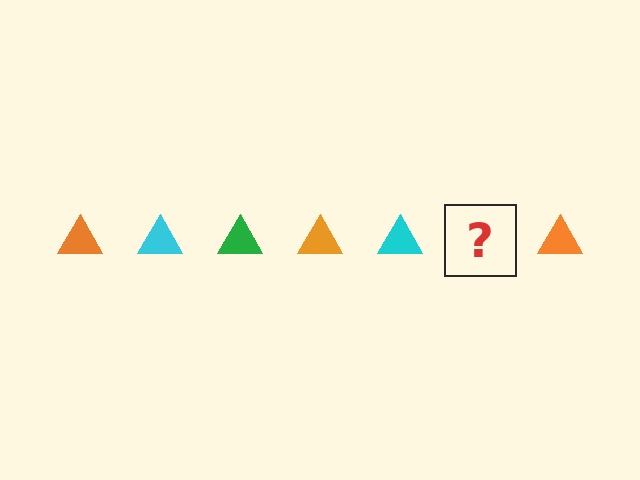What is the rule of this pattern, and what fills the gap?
The rule is that the pattern cycles through orange, cyan, green triangles. The gap should be filled with a green triangle.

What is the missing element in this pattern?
The missing element is a green triangle.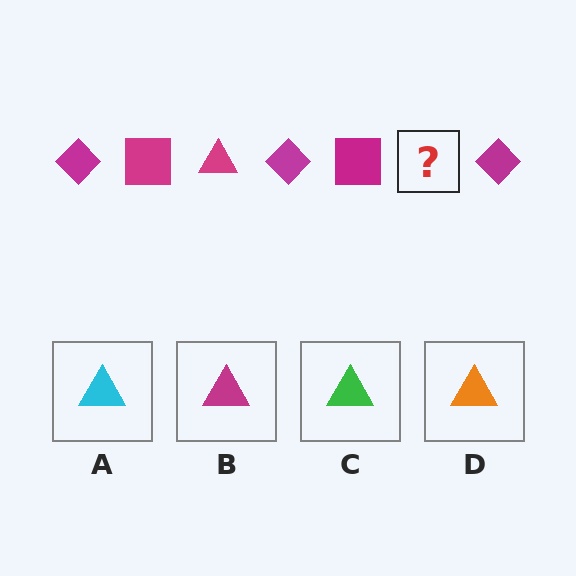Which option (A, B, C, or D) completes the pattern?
B.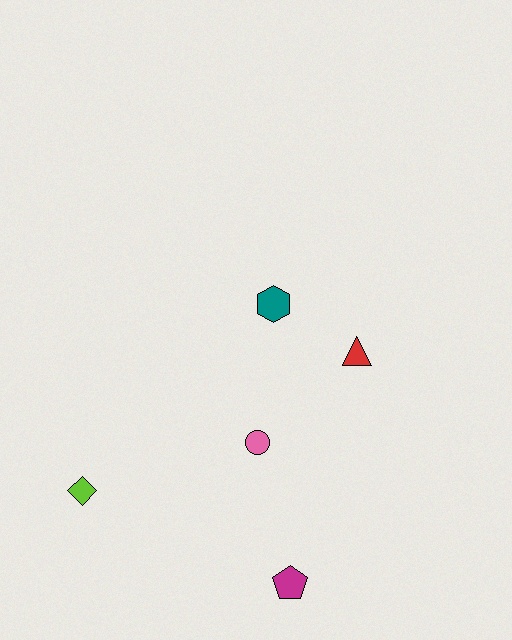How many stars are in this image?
There are no stars.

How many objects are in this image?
There are 5 objects.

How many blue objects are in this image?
There are no blue objects.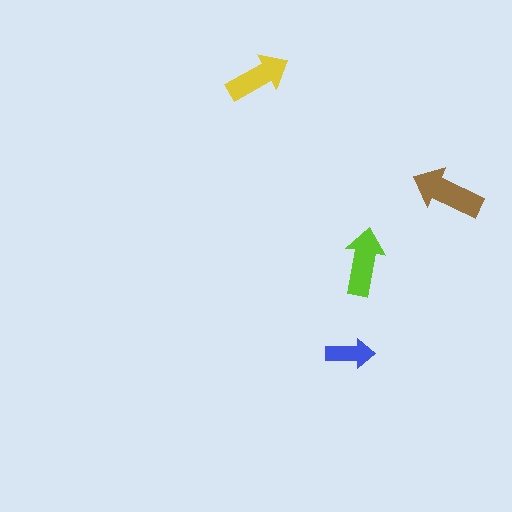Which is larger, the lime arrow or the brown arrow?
The brown one.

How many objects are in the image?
There are 4 objects in the image.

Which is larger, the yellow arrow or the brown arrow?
The brown one.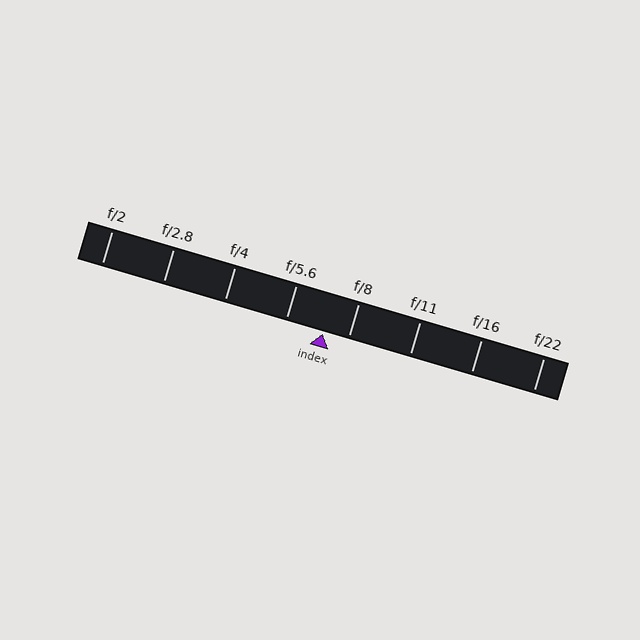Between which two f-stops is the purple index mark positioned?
The index mark is between f/5.6 and f/8.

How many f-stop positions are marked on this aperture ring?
There are 8 f-stop positions marked.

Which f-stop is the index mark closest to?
The index mark is closest to f/8.